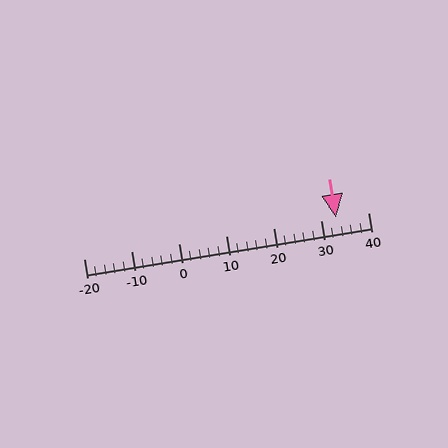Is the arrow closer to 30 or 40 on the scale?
The arrow is closer to 30.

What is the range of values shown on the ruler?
The ruler shows values from -20 to 40.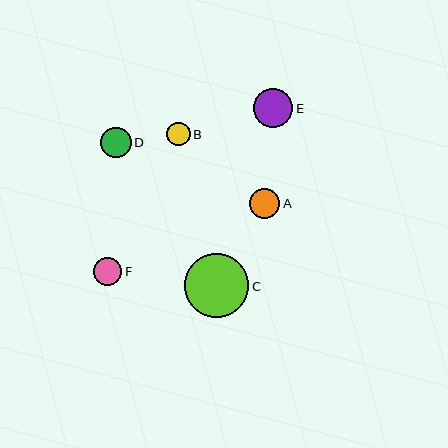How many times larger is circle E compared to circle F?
Circle E is approximately 1.4 times the size of circle F.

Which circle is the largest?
Circle C is the largest with a size of approximately 64 pixels.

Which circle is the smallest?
Circle B is the smallest with a size of approximately 24 pixels.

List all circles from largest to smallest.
From largest to smallest: C, E, D, A, F, B.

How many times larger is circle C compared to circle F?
Circle C is approximately 2.3 times the size of circle F.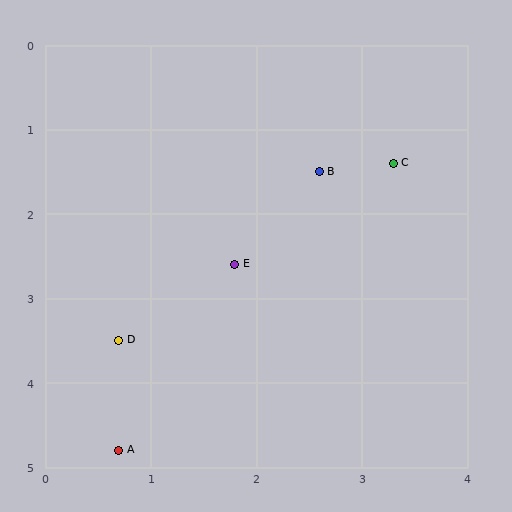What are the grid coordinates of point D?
Point D is at approximately (0.7, 3.5).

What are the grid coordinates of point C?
Point C is at approximately (3.3, 1.4).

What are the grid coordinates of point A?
Point A is at approximately (0.7, 4.8).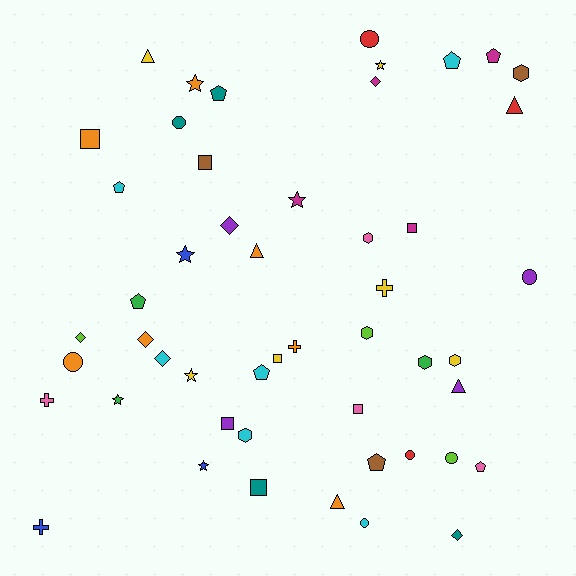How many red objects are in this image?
There are 3 red objects.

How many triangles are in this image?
There are 5 triangles.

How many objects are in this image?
There are 50 objects.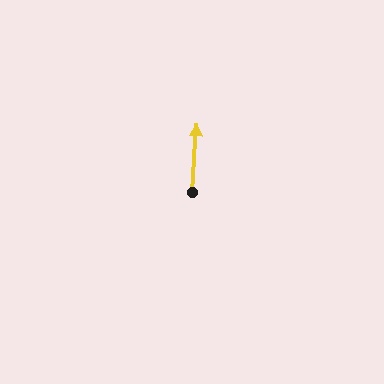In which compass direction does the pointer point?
North.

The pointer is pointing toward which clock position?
Roughly 12 o'clock.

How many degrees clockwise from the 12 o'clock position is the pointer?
Approximately 4 degrees.